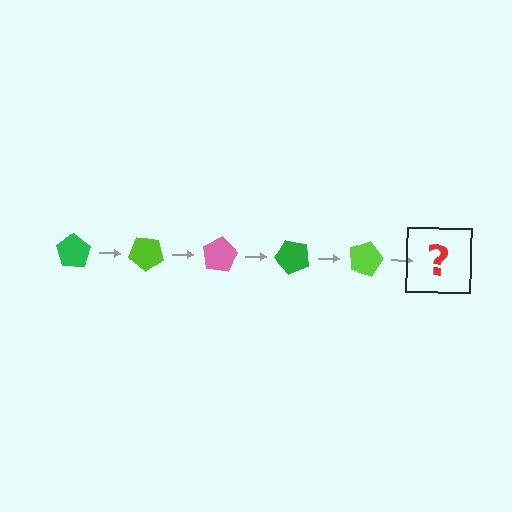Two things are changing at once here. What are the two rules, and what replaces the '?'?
The two rules are that it rotates 40 degrees each step and the color cycles through green, lime, and pink. The '?' should be a pink pentagon, rotated 200 degrees from the start.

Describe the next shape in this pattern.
It should be a pink pentagon, rotated 200 degrees from the start.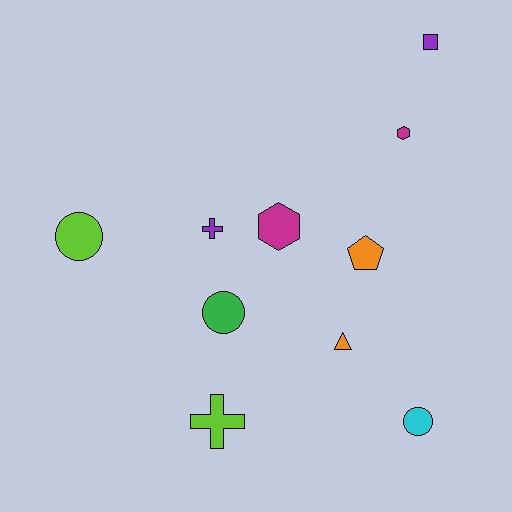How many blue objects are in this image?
There are no blue objects.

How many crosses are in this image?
There are 2 crosses.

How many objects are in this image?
There are 10 objects.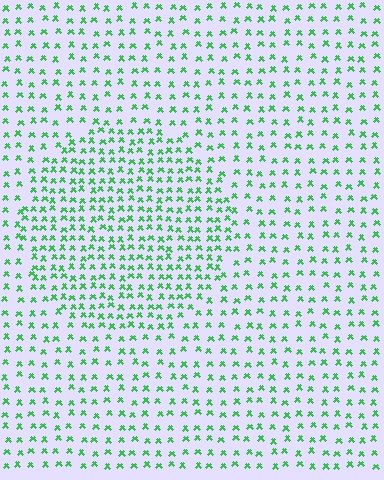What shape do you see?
I see a circle.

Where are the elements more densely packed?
The elements are more densely packed inside the circle boundary.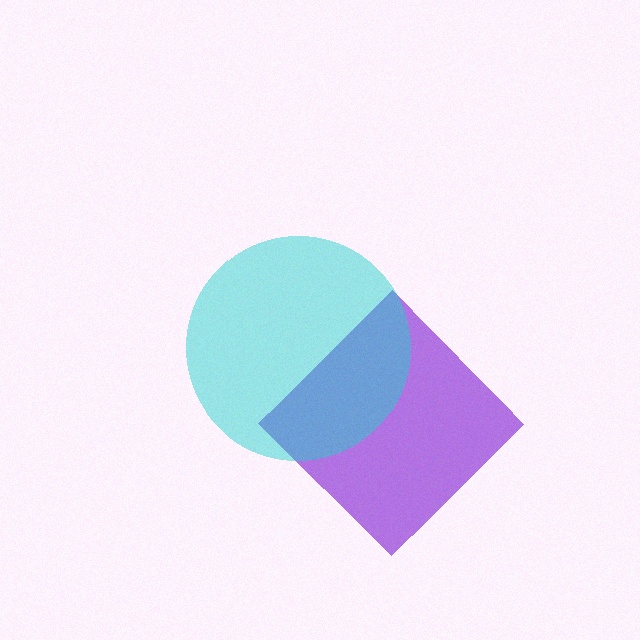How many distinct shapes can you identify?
There are 2 distinct shapes: a purple diamond, a cyan circle.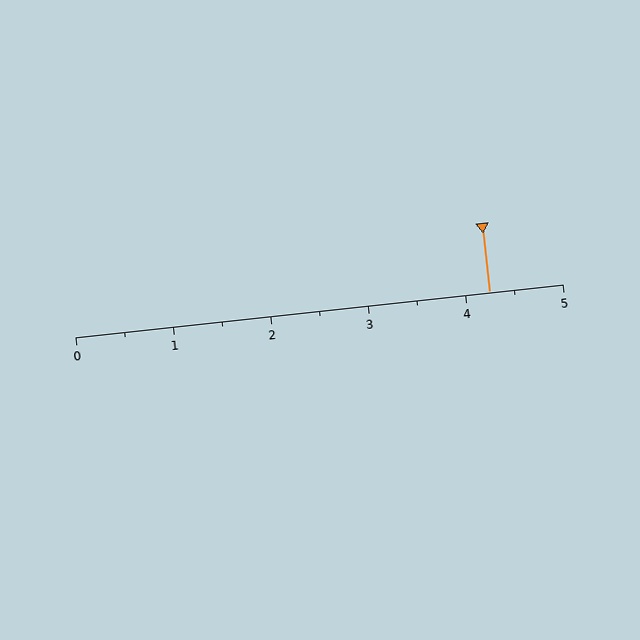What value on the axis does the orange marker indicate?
The marker indicates approximately 4.2.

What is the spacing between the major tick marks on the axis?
The major ticks are spaced 1 apart.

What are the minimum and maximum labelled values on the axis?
The axis runs from 0 to 5.